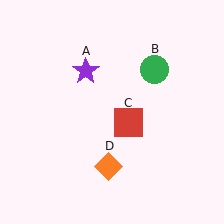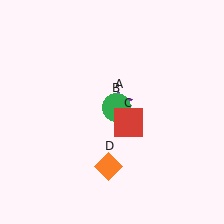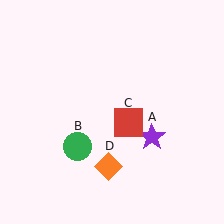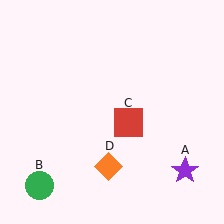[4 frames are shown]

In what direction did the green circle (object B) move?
The green circle (object B) moved down and to the left.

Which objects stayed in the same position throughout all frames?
Red square (object C) and orange diamond (object D) remained stationary.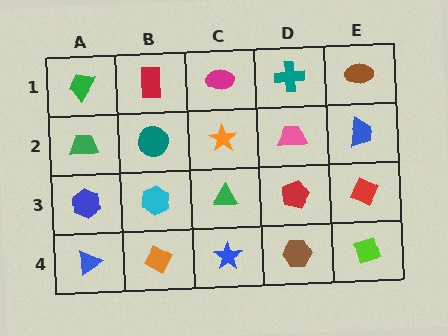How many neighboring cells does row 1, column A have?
2.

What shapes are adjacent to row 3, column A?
A green trapezoid (row 2, column A), a blue triangle (row 4, column A), a cyan hexagon (row 3, column B).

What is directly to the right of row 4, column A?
An orange diamond.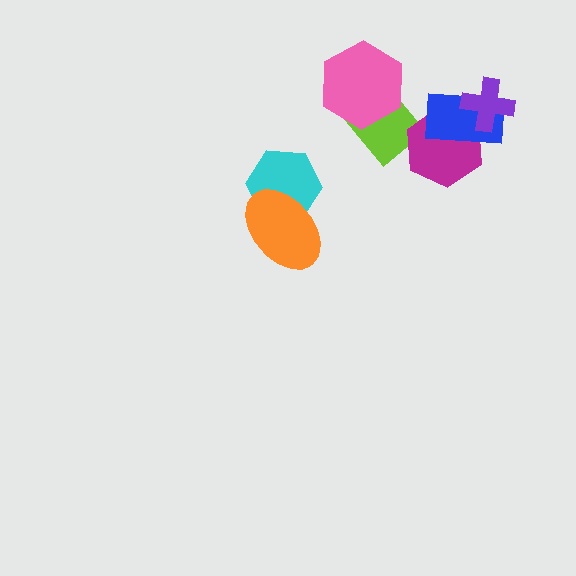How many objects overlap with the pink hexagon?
1 object overlaps with the pink hexagon.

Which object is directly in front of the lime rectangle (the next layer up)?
The pink hexagon is directly in front of the lime rectangle.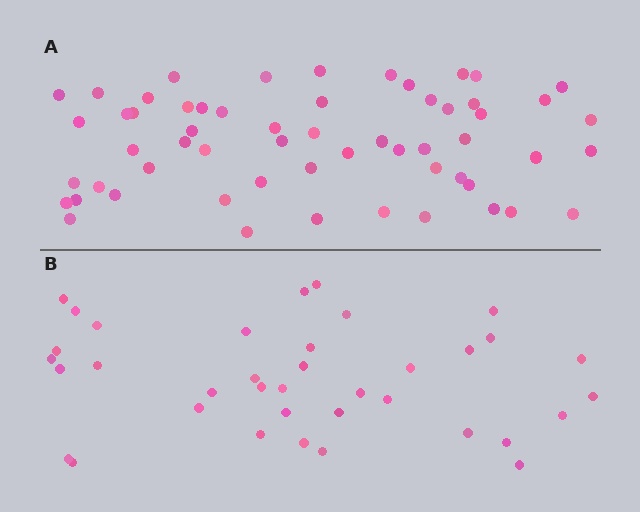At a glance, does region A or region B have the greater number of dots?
Region A (the top region) has more dots.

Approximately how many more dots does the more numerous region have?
Region A has approximately 20 more dots than region B.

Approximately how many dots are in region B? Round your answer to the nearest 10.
About 40 dots. (The exact count is 37, which rounds to 40.)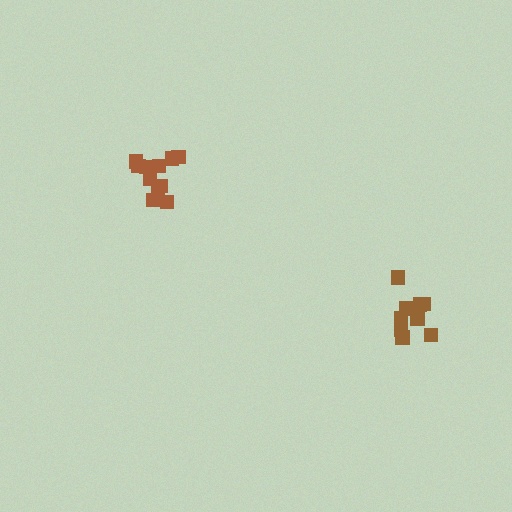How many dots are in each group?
Group 1: 11 dots, Group 2: 9 dots (20 total).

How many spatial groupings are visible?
There are 2 spatial groupings.